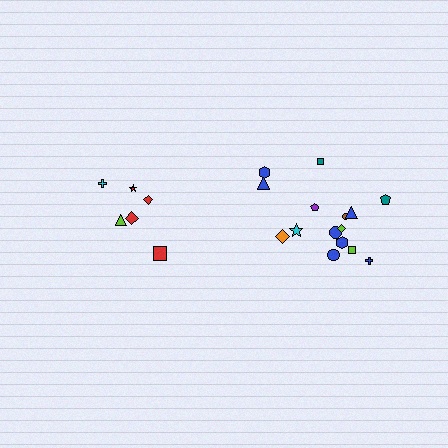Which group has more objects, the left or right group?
The right group.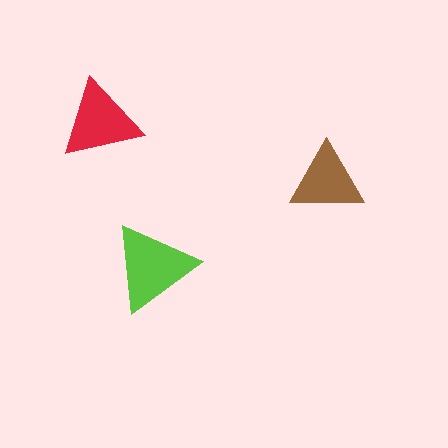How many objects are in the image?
There are 3 objects in the image.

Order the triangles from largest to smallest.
the lime one, the red one, the brown one.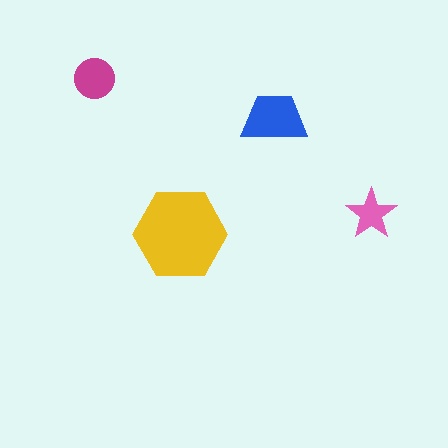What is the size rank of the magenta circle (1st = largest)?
3rd.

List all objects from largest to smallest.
The yellow hexagon, the blue trapezoid, the magenta circle, the pink star.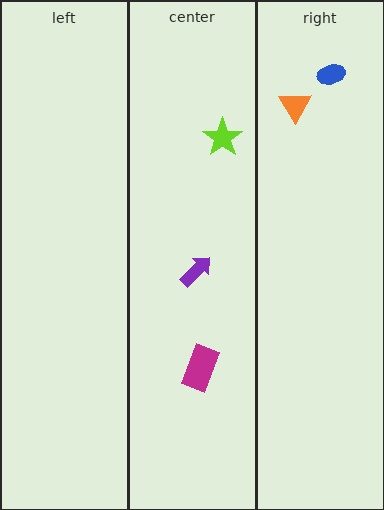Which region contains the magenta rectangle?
The center region.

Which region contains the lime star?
The center region.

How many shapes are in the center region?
3.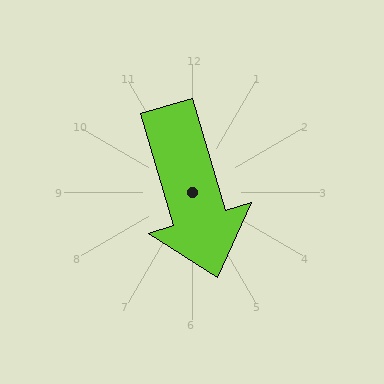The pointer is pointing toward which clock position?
Roughly 5 o'clock.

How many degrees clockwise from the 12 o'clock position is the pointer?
Approximately 163 degrees.